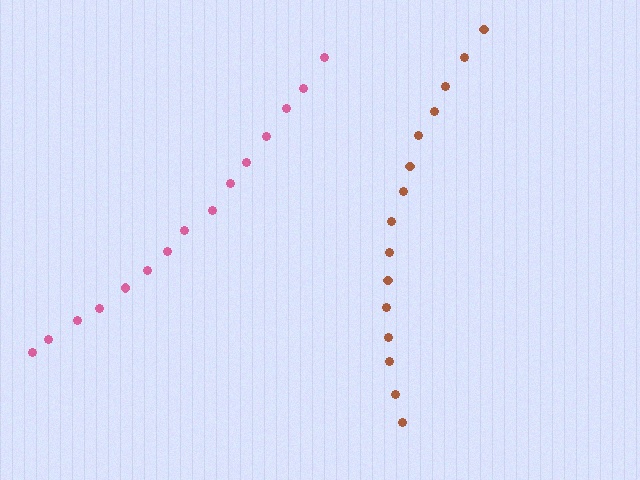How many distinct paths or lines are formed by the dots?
There are 2 distinct paths.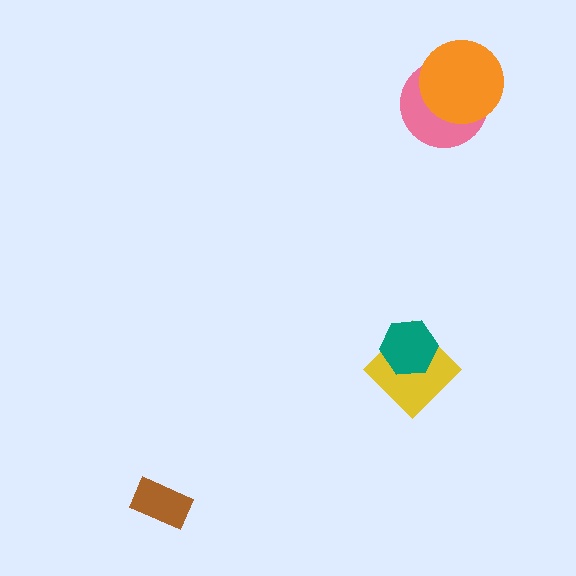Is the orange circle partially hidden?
No, no other shape covers it.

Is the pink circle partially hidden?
Yes, it is partially covered by another shape.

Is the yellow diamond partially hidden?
Yes, it is partially covered by another shape.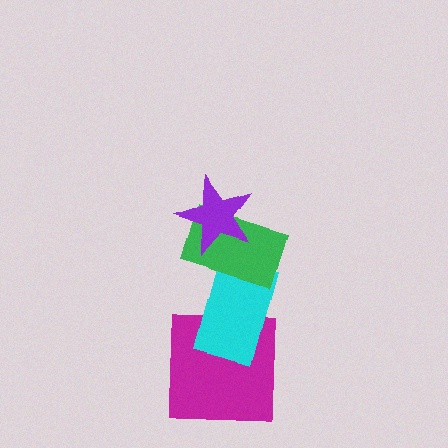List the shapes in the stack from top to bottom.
From top to bottom: the purple star, the green rectangle, the cyan rectangle, the magenta square.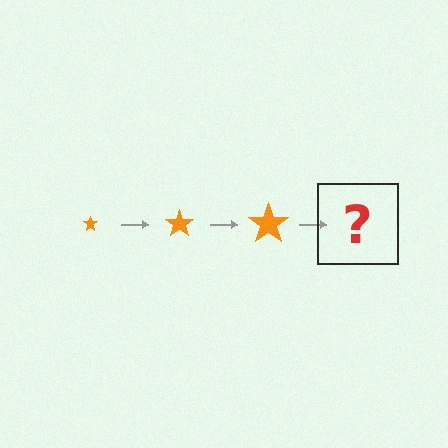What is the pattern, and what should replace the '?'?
The pattern is that the star gets progressively larger each step. The '?' should be an orange star, larger than the previous one.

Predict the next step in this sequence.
The next step is an orange star, larger than the previous one.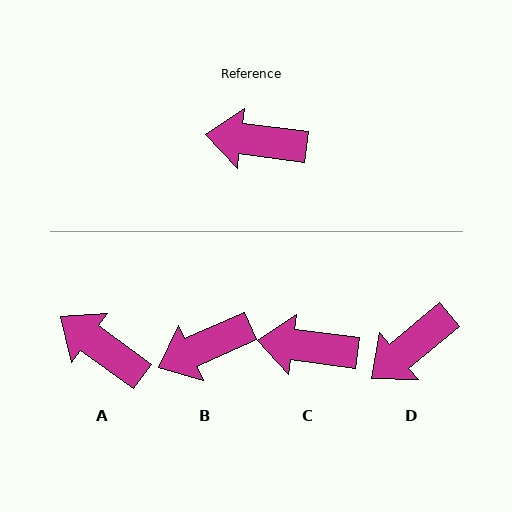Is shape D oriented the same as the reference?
No, it is off by about 47 degrees.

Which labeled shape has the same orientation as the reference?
C.